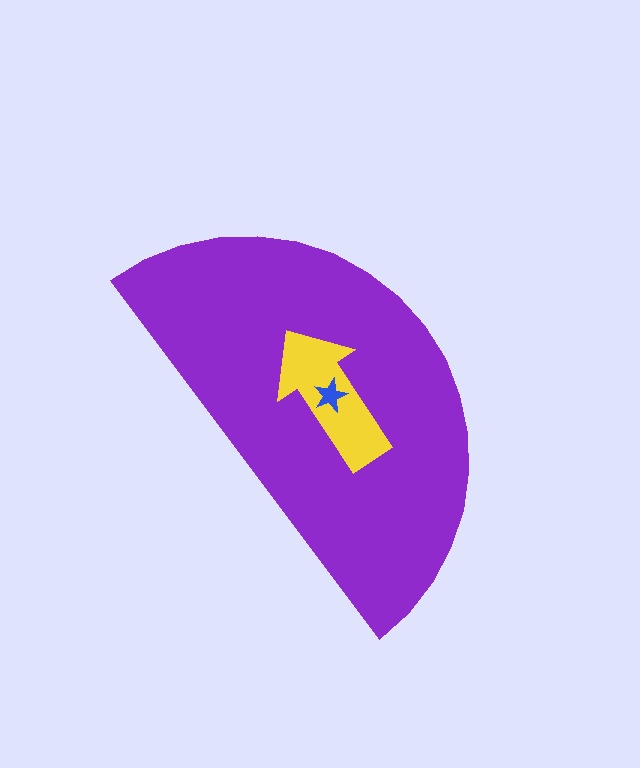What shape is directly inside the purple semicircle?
The yellow arrow.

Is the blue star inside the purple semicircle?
Yes.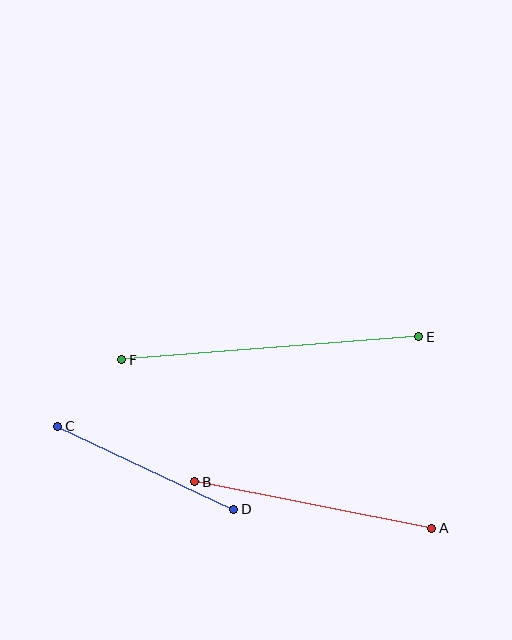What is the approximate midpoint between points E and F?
The midpoint is at approximately (270, 348) pixels.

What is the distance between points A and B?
The distance is approximately 241 pixels.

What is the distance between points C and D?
The distance is approximately 194 pixels.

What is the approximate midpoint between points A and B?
The midpoint is at approximately (313, 505) pixels.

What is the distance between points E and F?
The distance is approximately 298 pixels.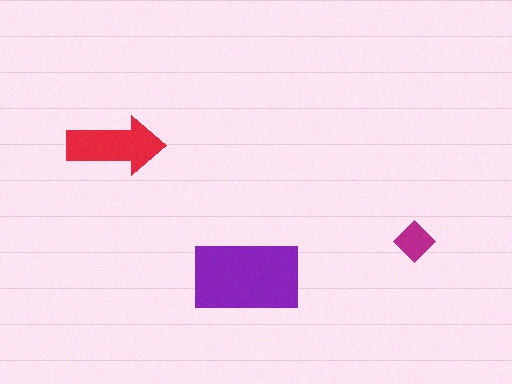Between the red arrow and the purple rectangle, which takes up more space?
The purple rectangle.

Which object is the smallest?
The magenta diamond.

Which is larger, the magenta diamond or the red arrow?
The red arrow.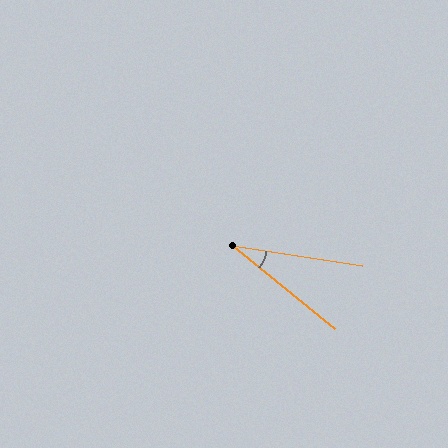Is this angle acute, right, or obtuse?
It is acute.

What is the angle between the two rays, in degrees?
Approximately 30 degrees.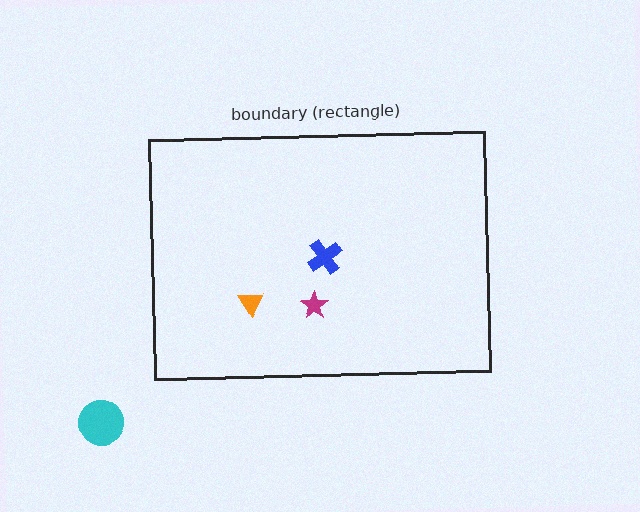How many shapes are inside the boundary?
3 inside, 1 outside.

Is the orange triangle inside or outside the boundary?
Inside.